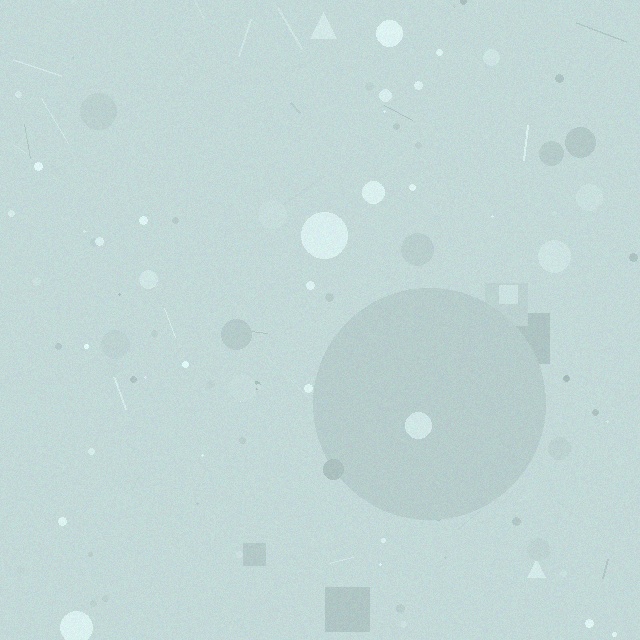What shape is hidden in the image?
A circle is hidden in the image.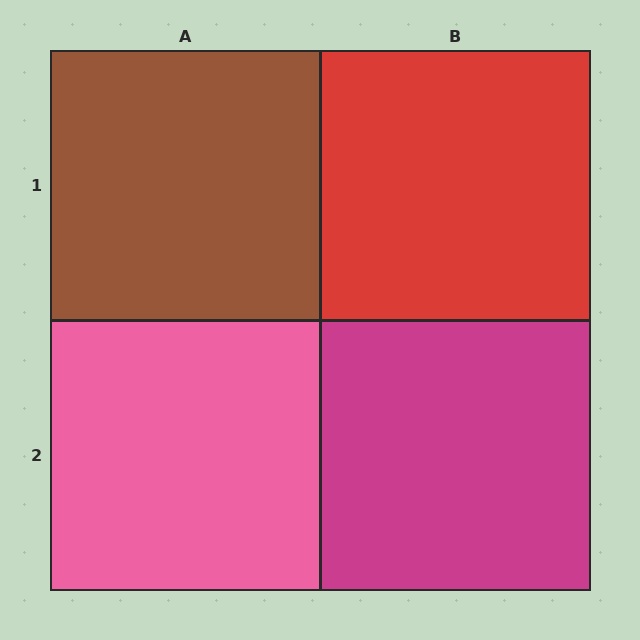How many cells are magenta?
1 cell is magenta.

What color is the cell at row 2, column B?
Magenta.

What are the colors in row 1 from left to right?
Brown, red.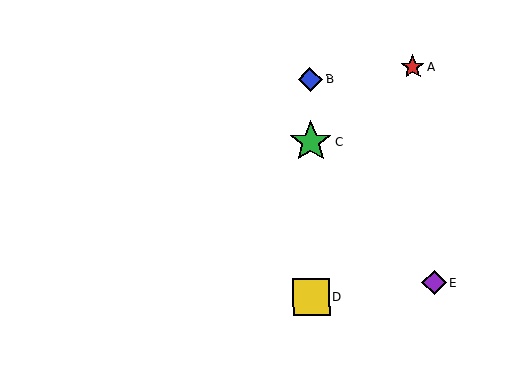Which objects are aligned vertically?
Objects B, C, D are aligned vertically.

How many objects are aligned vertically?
3 objects (B, C, D) are aligned vertically.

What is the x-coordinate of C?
Object C is at x≈311.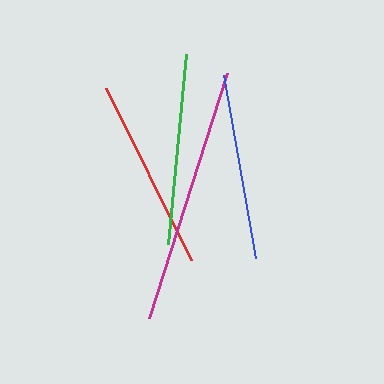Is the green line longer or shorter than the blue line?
The green line is longer than the blue line.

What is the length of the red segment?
The red segment is approximately 192 pixels long.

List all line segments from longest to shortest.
From longest to shortest: magenta, red, green, blue.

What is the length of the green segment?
The green segment is approximately 191 pixels long.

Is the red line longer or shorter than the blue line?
The red line is longer than the blue line.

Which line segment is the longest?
The magenta line is the longest at approximately 257 pixels.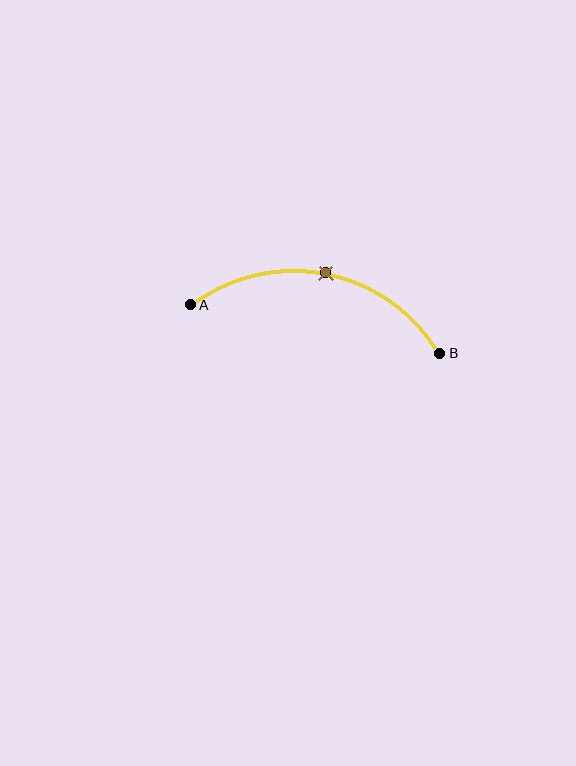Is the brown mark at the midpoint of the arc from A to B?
Yes. The brown mark lies on the arc at equal arc-length from both A and B — it is the arc midpoint.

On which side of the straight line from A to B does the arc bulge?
The arc bulges above the straight line connecting A and B.